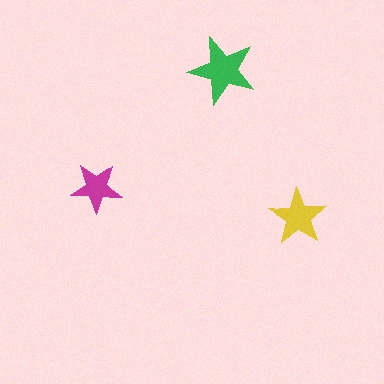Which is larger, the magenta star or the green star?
The green one.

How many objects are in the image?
There are 3 objects in the image.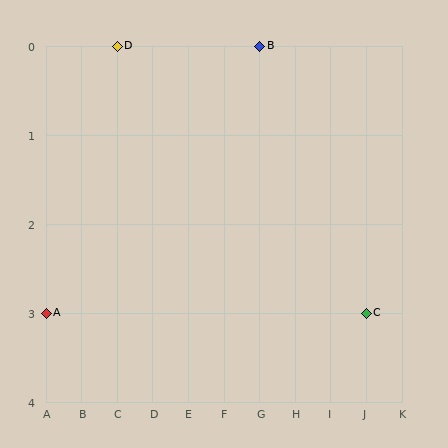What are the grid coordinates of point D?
Point D is at grid coordinates (C, 0).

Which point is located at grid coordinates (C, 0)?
Point D is at (C, 0).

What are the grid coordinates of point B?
Point B is at grid coordinates (G, 0).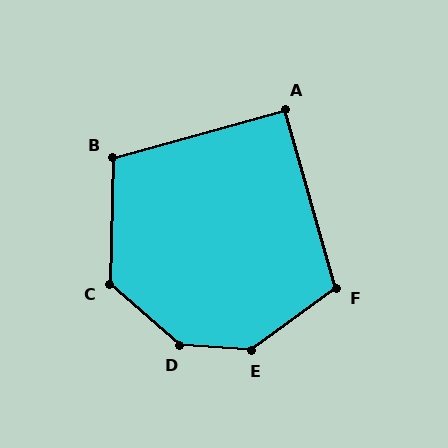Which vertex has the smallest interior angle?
A, at approximately 91 degrees.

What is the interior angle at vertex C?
Approximately 130 degrees (obtuse).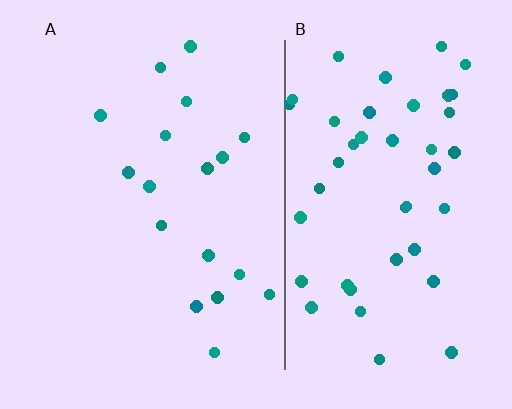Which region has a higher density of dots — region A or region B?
B (the right).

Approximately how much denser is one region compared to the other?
Approximately 2.6× — region B over region A.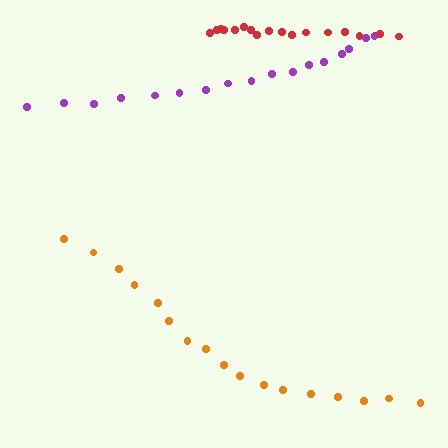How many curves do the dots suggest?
There are 3 distinct paths.